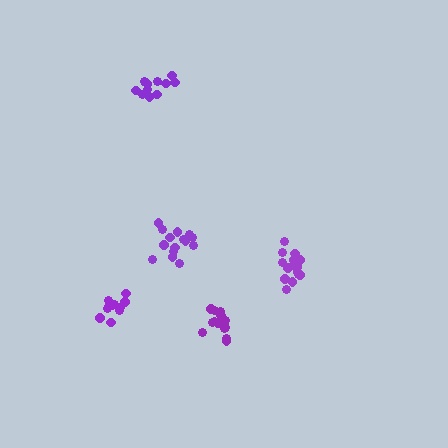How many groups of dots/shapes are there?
There are 5 groups.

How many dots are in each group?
Group 1: 12 dots, Group 2: 15 dots, Group 3: 16 dots, Group 4: 11 dots, Group 5: 16 dots (70 total).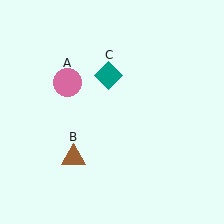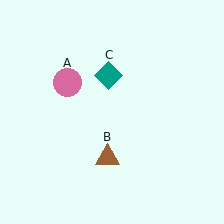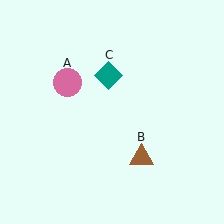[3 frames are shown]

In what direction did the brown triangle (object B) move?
The brown triangle (object B) moved right.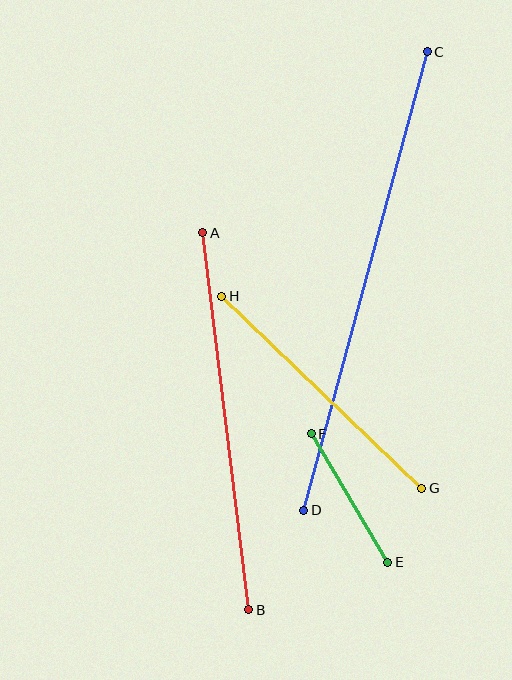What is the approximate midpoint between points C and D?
The midpoint is at approximately (365, 281) pixels.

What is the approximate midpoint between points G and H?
The midpoint is at approximately (322, 392) pixels.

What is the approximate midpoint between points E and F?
The midpoint is at approximately (349, 498) pixels.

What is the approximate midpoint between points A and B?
The midpoint is at approximately (226, 421) pixels.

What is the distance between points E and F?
The distance is approximately 149 pixels.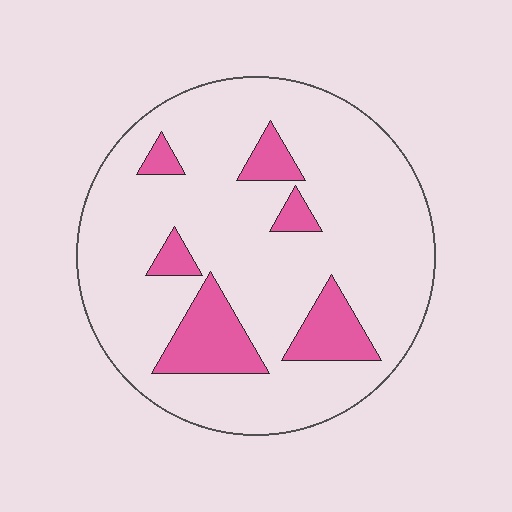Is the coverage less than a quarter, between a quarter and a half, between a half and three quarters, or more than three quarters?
Less than a quarter.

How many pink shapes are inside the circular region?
6.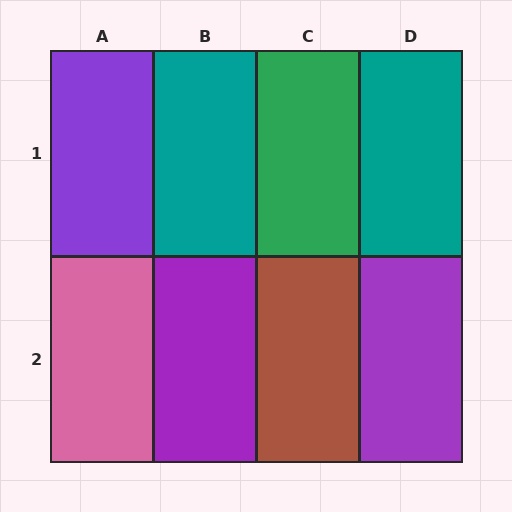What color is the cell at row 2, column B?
Purple.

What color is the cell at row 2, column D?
Purple.